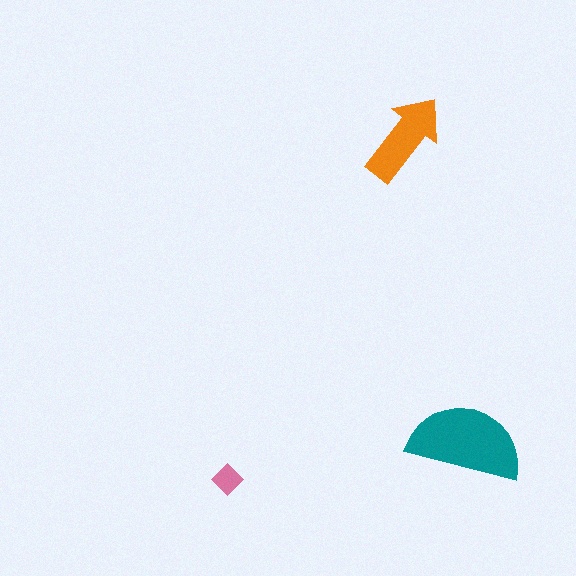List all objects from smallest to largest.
The pink diamond, the orange arrow, the teal semicircle.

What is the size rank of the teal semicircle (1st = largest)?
1st.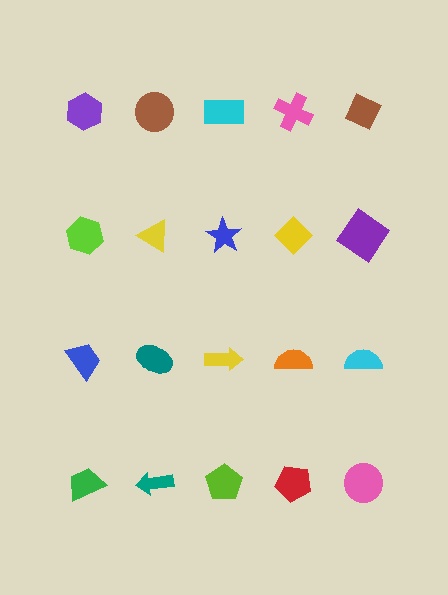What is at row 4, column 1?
A green trapezoid.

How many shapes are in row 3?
5 shapes.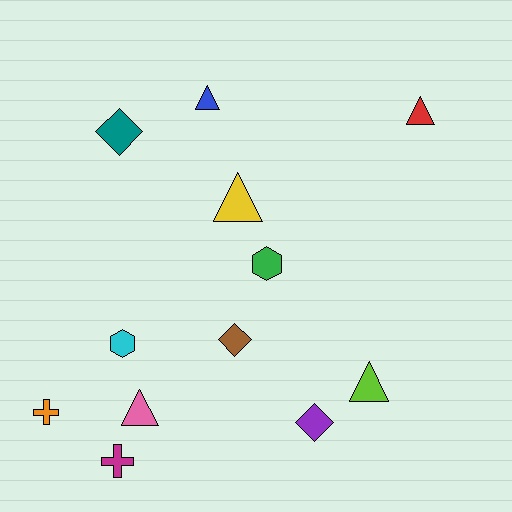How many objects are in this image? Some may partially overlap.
There are 12 objects.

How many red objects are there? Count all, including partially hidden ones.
There is 1 red object.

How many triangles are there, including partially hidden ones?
There are 5 triangles.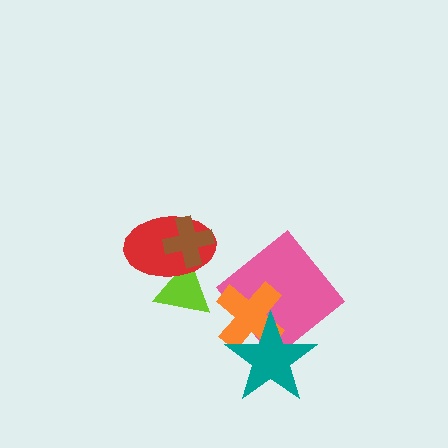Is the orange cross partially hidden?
Yes, it is partially covered by another shape.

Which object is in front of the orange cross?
The teal star is in front of the orange cross.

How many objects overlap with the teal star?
2 objects overlap with the teal star.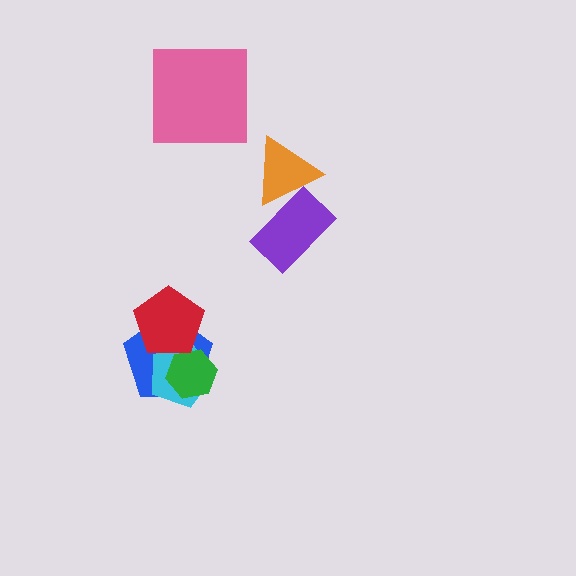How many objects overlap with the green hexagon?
3 objects overlap with the green hexagon.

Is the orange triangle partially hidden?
No, no other shape covers it.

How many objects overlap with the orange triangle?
1 object overlaps with the orange triangle.